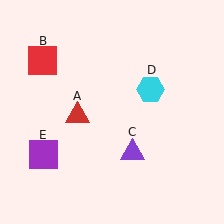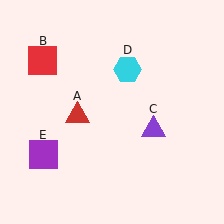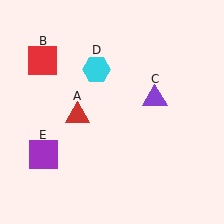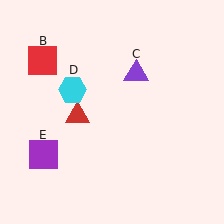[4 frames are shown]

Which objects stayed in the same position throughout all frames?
Red triangle (object A) and red square (object B) and purple square (object E) remained stationary.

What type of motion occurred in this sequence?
The purple triangle (object C), cyan hexagon (object D) rotated counterclockwise around the center of the scene.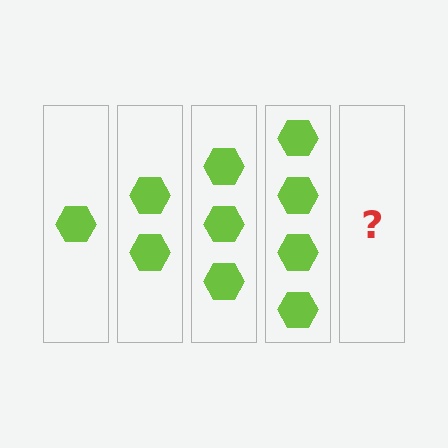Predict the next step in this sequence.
The next step is 5 hexagons.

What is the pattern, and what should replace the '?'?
The pattern is that each step adds one more hexagon. The '?' should be 5 hexagons.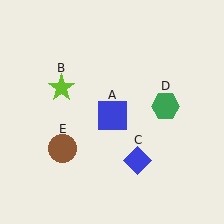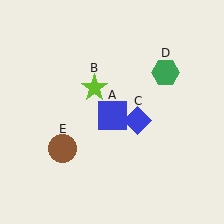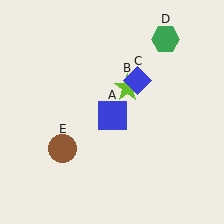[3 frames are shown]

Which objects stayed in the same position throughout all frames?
Blue square (object A) and brown circle (object E) remained stationary.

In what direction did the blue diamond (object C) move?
The blue diamond (object C) moved up.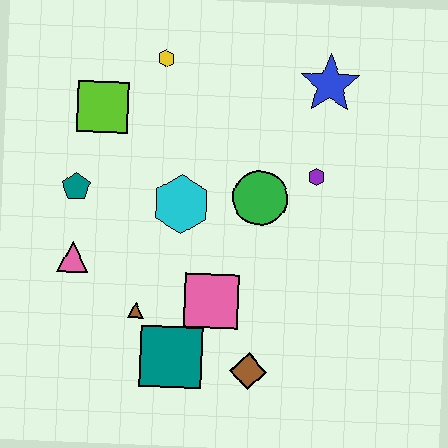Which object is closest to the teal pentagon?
The pink triangle is closest to the teal pentagon.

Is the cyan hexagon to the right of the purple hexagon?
No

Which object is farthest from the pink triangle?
The blue star is farthest from the pink triangle.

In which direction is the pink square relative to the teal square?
The pink square is above the teal square.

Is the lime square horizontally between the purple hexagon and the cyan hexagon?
No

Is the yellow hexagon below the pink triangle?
No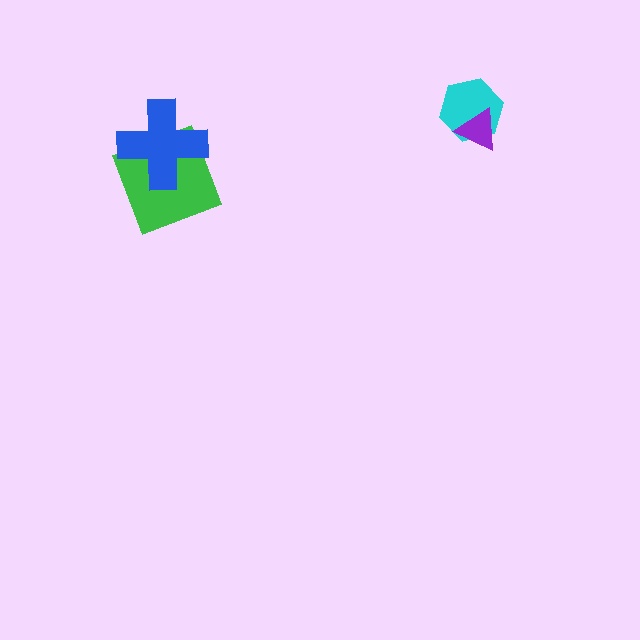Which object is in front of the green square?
The blue cross is in front of the green square.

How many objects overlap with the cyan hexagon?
1 object overlaps with the cyan hexagon.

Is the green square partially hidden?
Yes, it is partially covered by another shape.